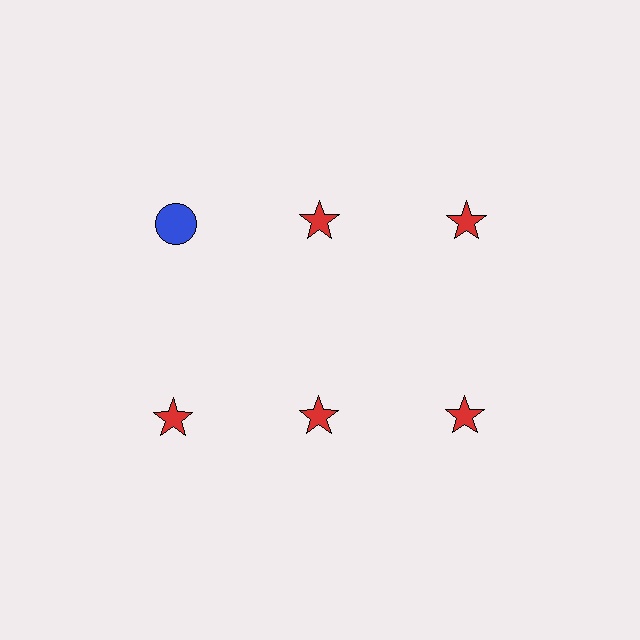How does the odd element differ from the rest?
It differs in both color (blue instead of red) and shape (circle instead of star).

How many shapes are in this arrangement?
There are 6 shapes arranged in a grid pattern.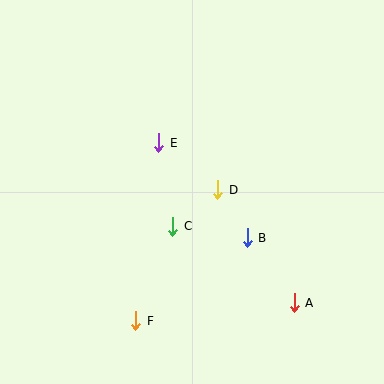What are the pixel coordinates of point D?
Point D is at (218, 190).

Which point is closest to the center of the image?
Point D at (218, 190) is closest to the center.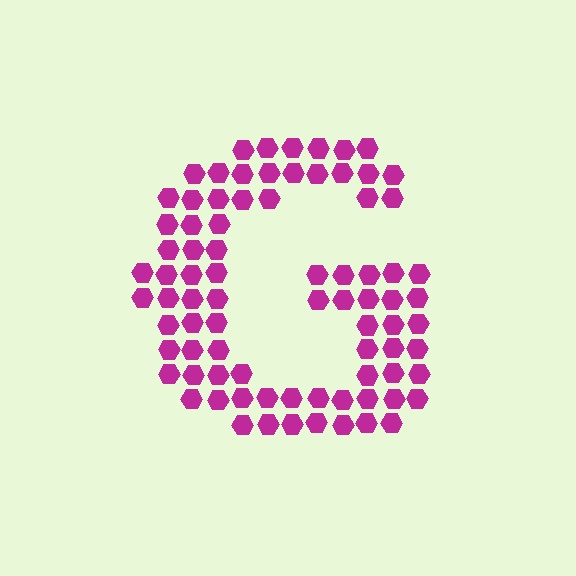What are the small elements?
The small elements are hexagons.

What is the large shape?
The large shape is the letter G.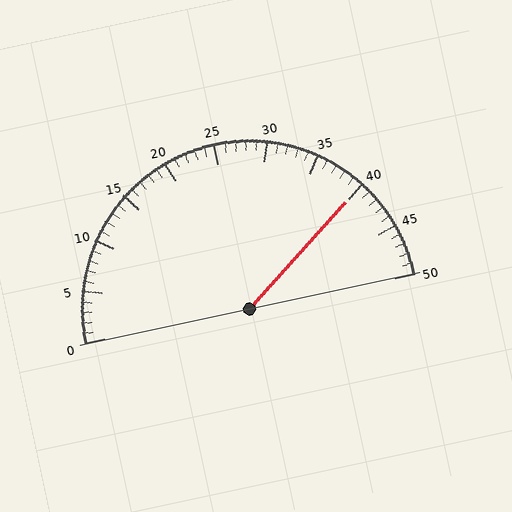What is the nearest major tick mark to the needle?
The nearest major tick mark is 40.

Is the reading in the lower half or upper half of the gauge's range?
The reading is in the upper half of the range (0 to 50).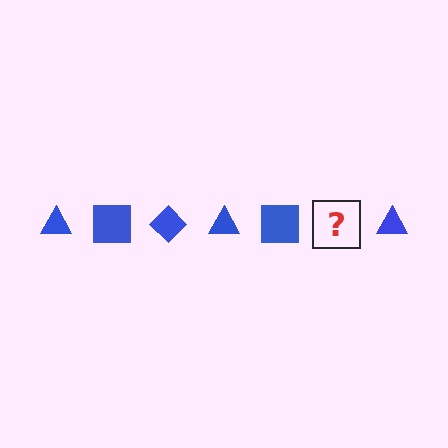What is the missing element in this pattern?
The missing element is a blue diamond.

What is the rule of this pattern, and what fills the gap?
The rule is that the pattern cycles through triangle, square, diamond shapes in blue. The gap should be filled with a blue diamond.